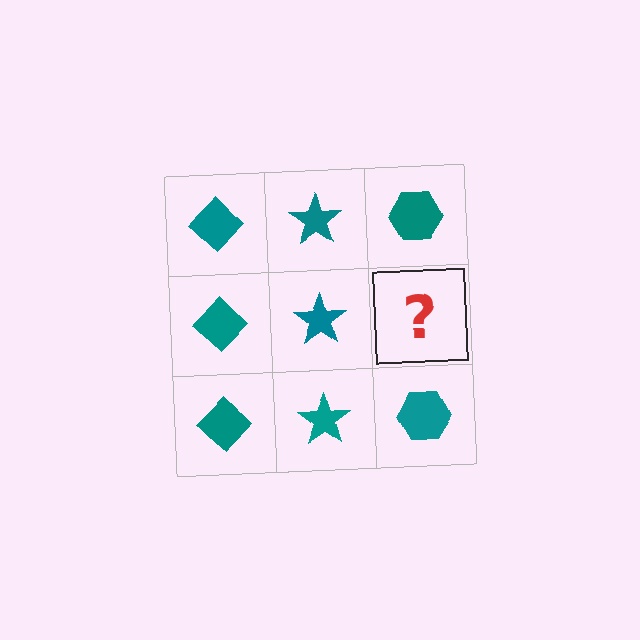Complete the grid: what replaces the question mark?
The question mark should be replaced with a teal hexagon.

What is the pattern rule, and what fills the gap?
The rule is that each column has a consistent shape. The gap should be filled with a teal hexagon.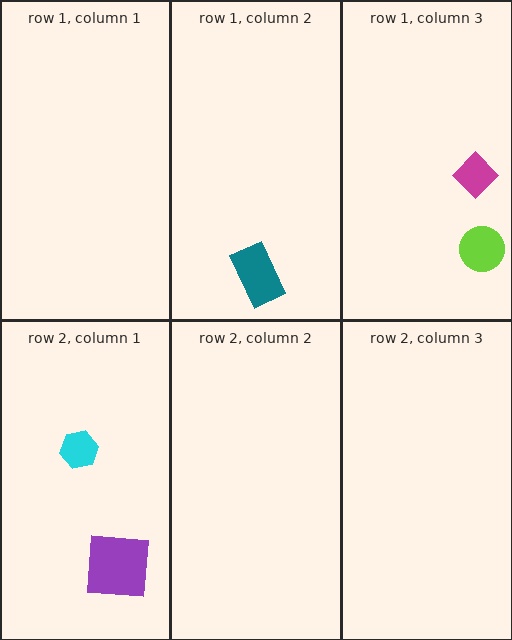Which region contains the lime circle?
The row 1, column 3 region.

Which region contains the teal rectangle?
The row 1, column 2 region.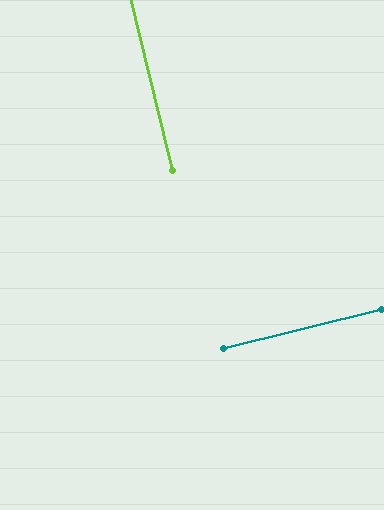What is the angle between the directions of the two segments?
Approximately 90 degrees.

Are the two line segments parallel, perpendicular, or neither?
Perpendicular — they meet at approximately 90°.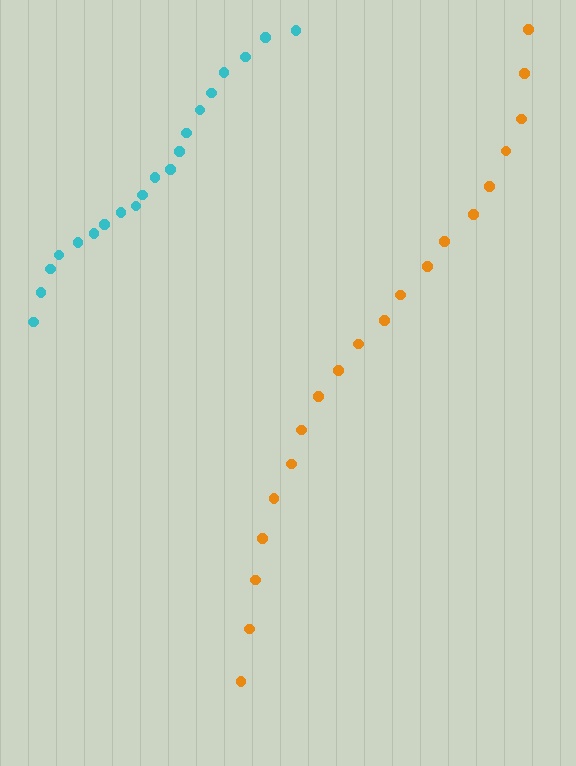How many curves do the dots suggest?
There are 2 distinct paths.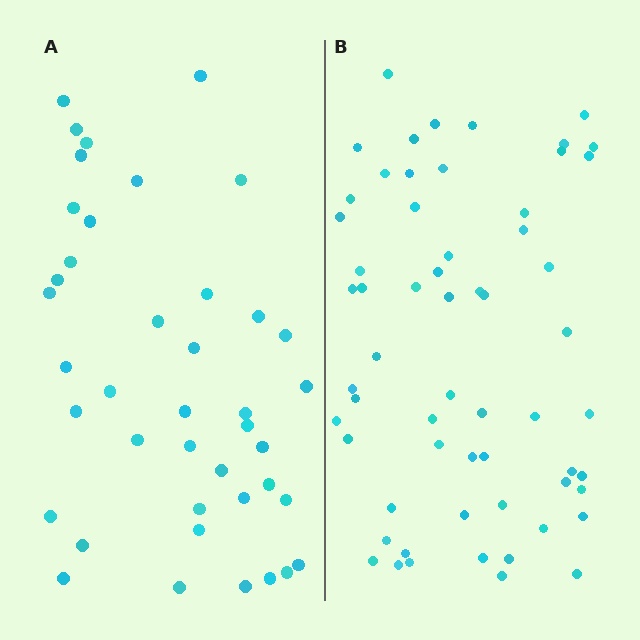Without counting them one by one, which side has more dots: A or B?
Region B (the right region) has more dots.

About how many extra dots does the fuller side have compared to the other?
Region B has approximately 20 more dots than region A.